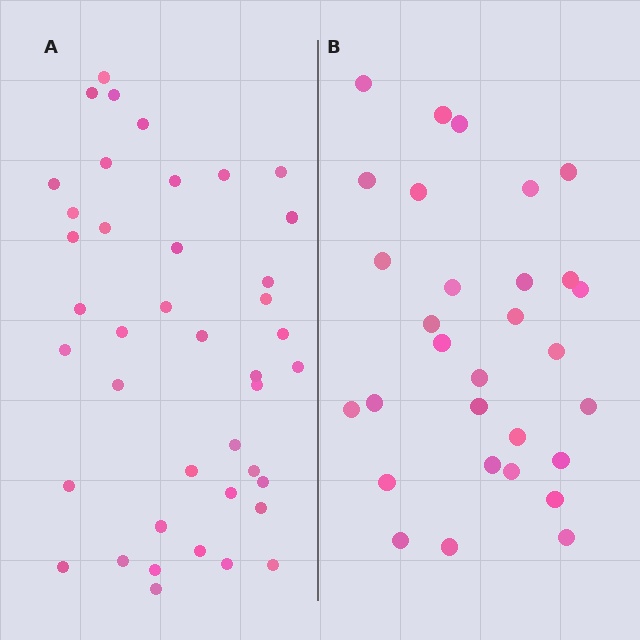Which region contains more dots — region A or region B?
Region A (the left region) has more dots.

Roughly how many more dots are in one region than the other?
Region A has roughly 12 or so more dots than region B.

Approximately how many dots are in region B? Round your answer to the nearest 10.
About 30 dots.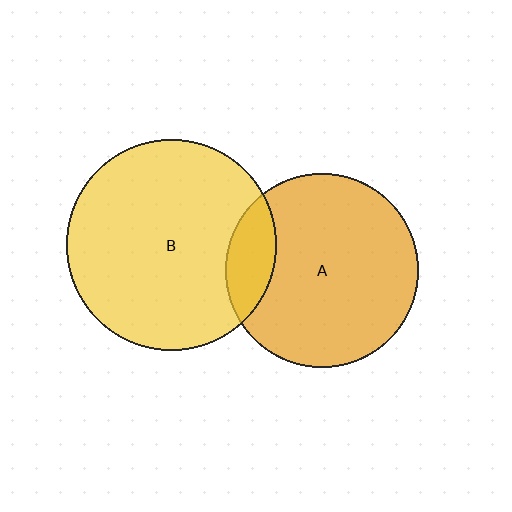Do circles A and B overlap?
Yes.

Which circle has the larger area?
Circle B (yellow).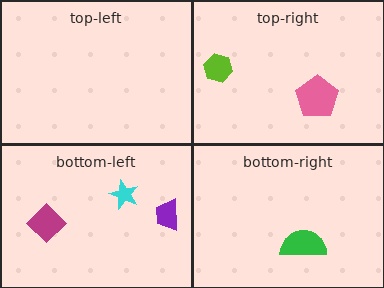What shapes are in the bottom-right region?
The green semicircle.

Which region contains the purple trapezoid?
The bottom-left region.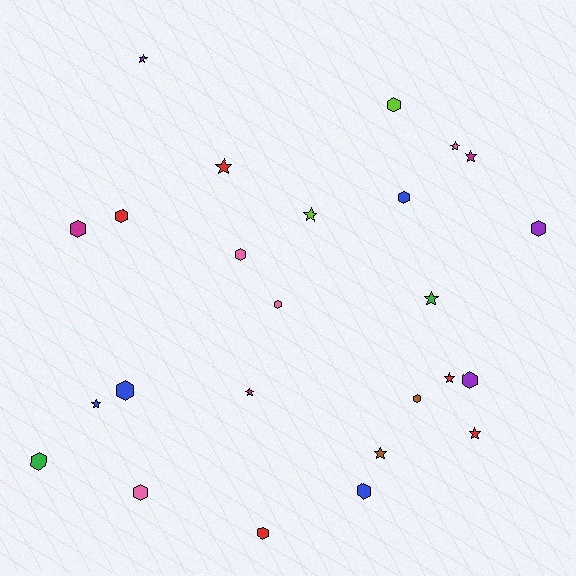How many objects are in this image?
There are 25 objects.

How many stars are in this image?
There are 11 stars.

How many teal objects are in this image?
There are no teal objects.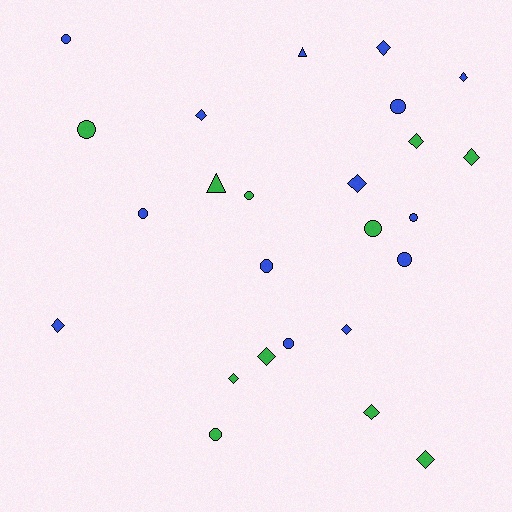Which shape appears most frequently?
Diamond, with 12 objects.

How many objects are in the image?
There are 25 objects.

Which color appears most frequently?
Blue, with 14 objects.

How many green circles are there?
There are 4 green circles.